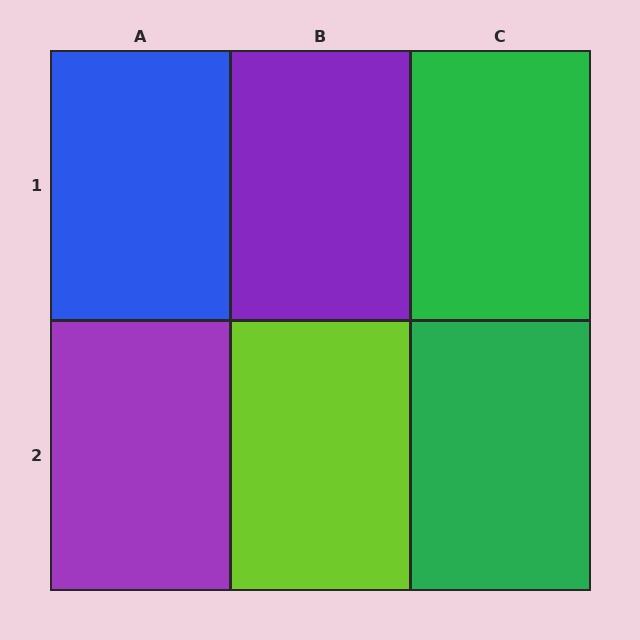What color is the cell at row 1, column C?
Green.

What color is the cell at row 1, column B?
Purple.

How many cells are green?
2 cells are green.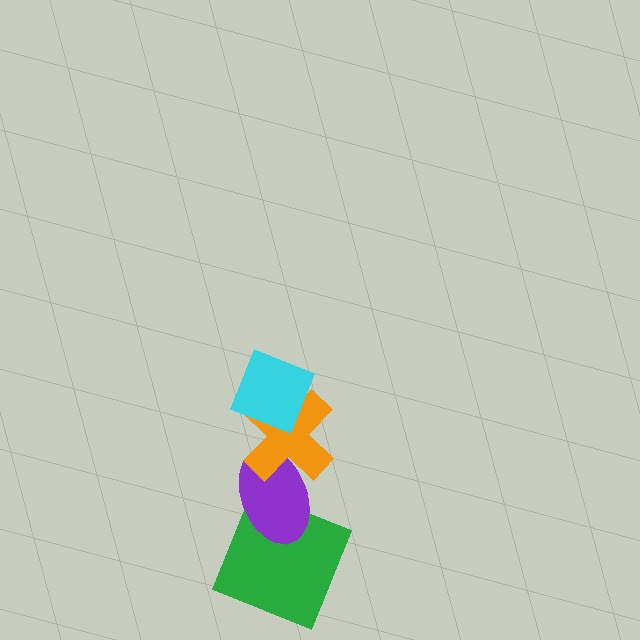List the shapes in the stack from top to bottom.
From top to bottom: the cyan diamond, the orange cross, the purple ellipse, the green square.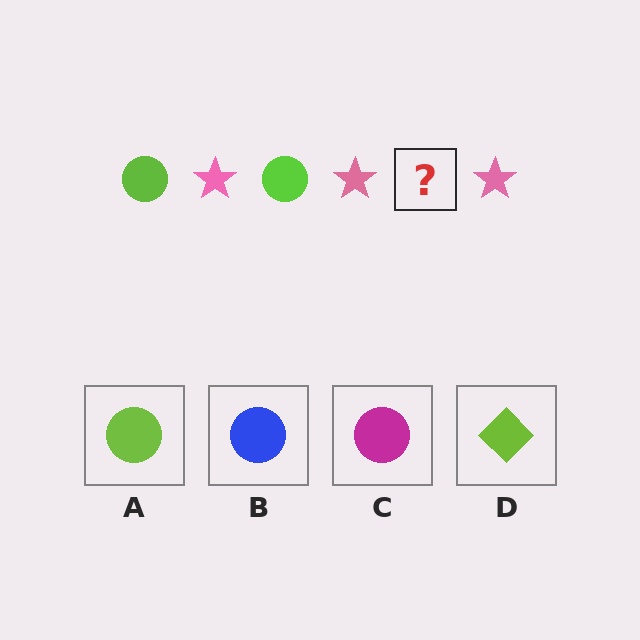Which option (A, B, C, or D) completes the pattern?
A.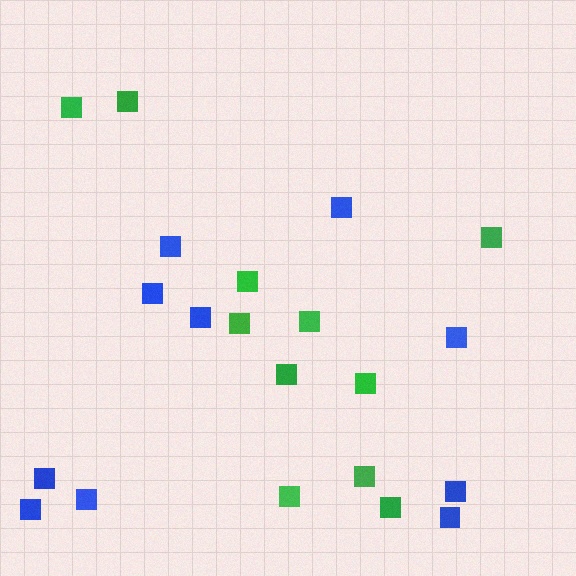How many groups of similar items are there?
There are 2 groups: one group of blue squares (10) and one group of green squares (11).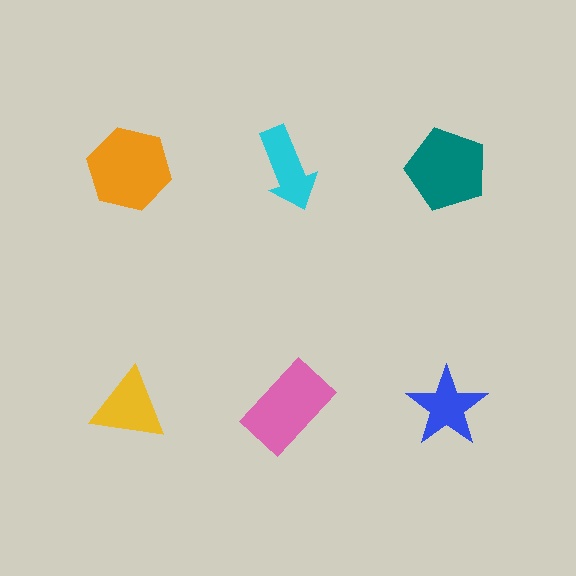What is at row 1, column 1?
An orange hexagon.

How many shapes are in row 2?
3 shapes.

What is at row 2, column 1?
A yellow triangle.